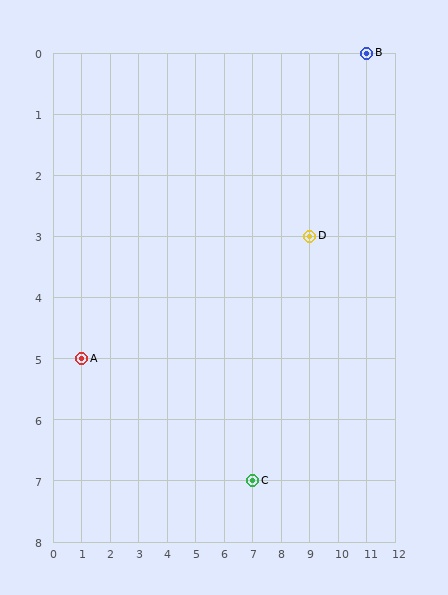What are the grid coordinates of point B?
Point B is at grid coordinates (11, 0).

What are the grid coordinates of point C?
Point C is at grid coordinates (7, 7).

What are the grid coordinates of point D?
Point D is at grid coordinates (9, 3).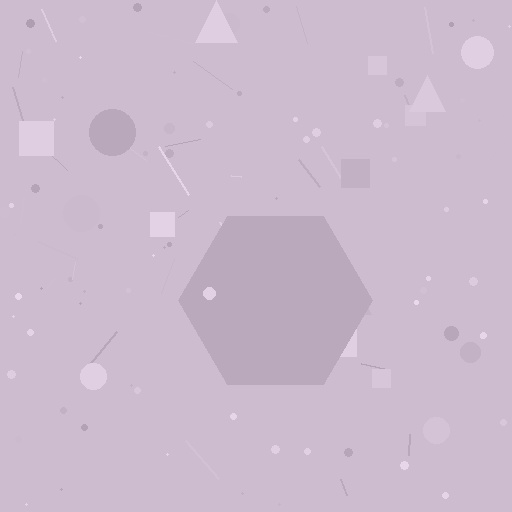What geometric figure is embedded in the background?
A hexagon is embedded in the background.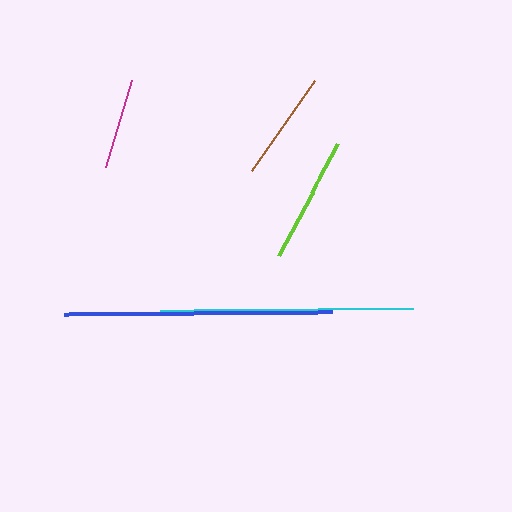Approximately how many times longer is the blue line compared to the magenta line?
The blue line is approximately 2.9 times the length of the magenta line.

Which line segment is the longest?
The blue line is the longest at approximately 267 pixels.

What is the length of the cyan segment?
The cyan segment is approximately 253 pixels long.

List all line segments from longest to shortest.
From longest to shortest: blue, cyan, lime, brown, magenta.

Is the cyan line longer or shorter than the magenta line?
The cyan line is longer than the magenta line.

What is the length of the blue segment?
The blue segment is approximately 267 pixels long.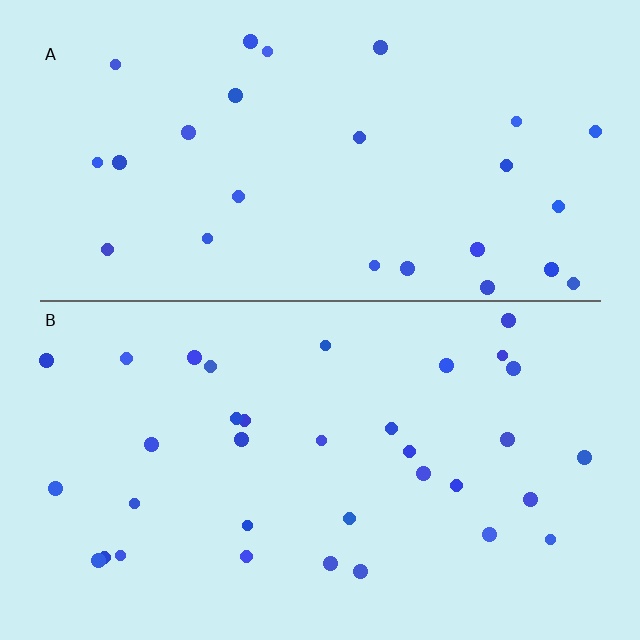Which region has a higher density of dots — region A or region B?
B (the bottom).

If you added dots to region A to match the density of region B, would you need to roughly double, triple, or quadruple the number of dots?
Approximately double.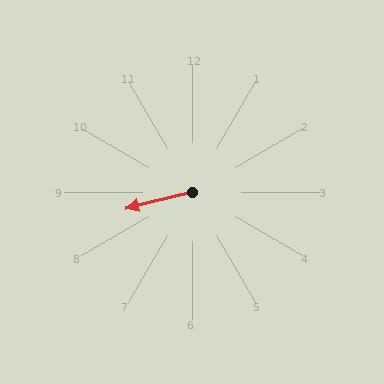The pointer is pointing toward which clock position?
Roughly 9 o'clock.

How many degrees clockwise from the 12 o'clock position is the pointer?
Approximately 256 degrees.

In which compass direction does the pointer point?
West.